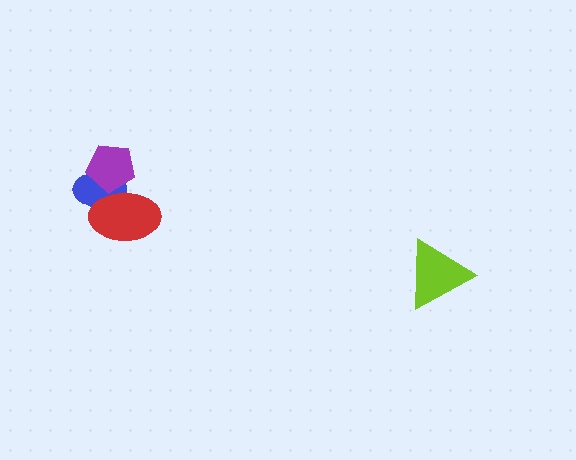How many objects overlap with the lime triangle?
0 objects overlap with the lime triangle.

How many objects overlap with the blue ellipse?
2 objects overlap with the blue ellipse.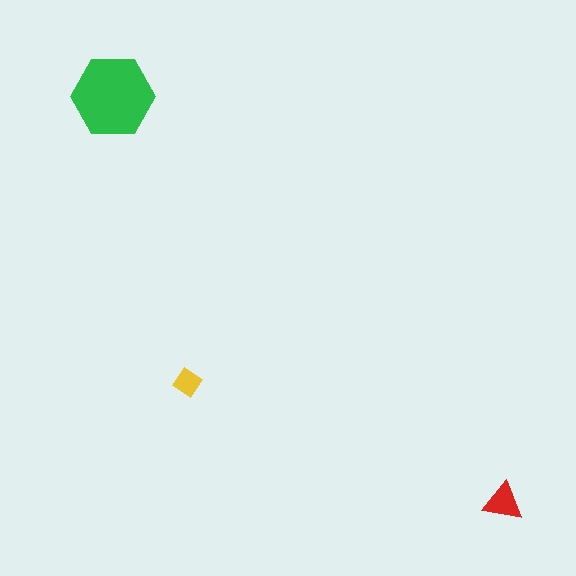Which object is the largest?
The green hexagon.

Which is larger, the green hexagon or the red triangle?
The green hexagon.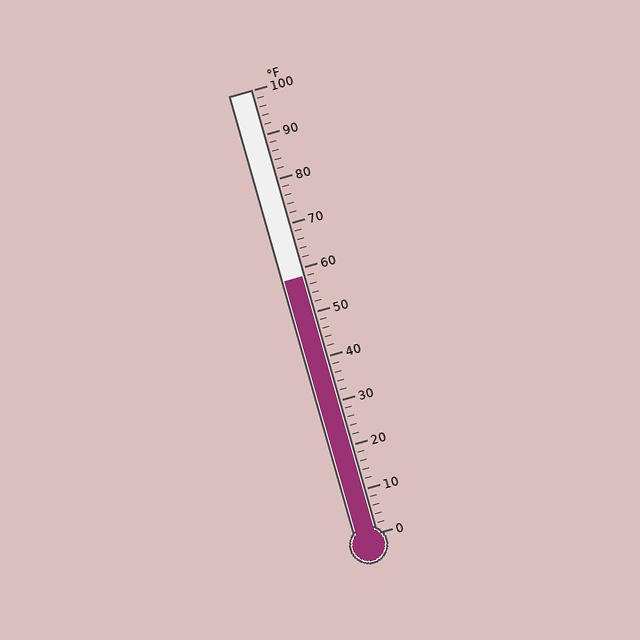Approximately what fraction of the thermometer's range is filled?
The thermometer is filled to approximately 60% of its range.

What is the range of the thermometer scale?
The thermometer scale ranges from 0°F to 100°F.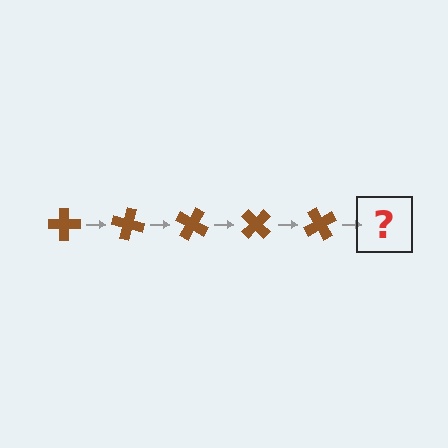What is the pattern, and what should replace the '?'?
The pattern is that the cross rotates 15 degrees each step. The '?' should be a brown cross rotated 75 degrees.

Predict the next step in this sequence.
The next step is a brown cross rotated 75 degrees.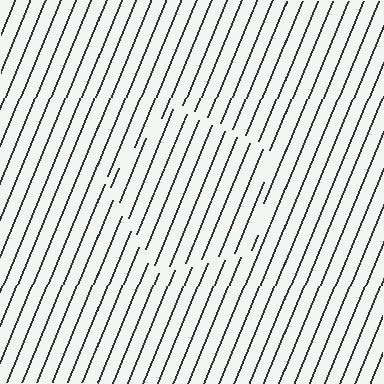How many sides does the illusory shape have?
5 sides — the line-ends trace a pentagon.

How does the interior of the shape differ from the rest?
The interior of the shape contains the same grating, shifted by half a period — the contour is defined by the phase discontinuity where line-ends from the inner and outer gratings abut.